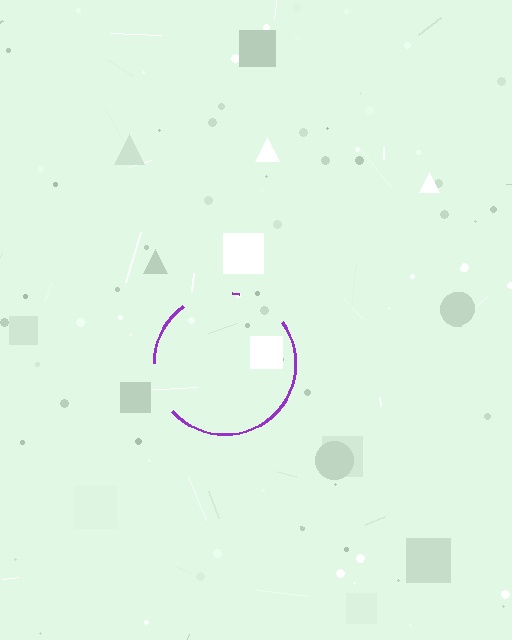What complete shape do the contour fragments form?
The contour fragments form a circle.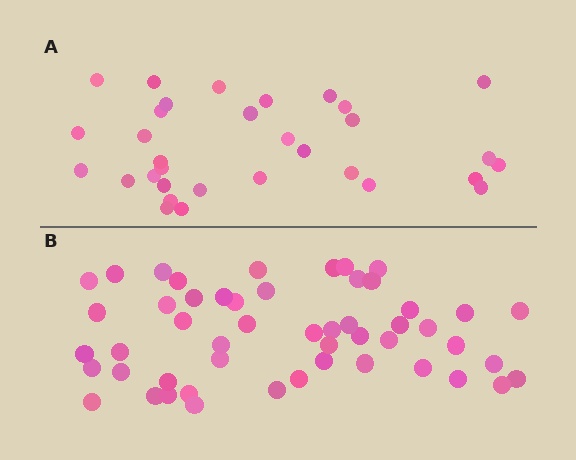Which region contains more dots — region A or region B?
Region B (the bottom region) has more dots.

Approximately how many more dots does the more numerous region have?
Region B has approximately 20 more dots than region A.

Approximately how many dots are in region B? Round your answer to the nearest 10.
About 50 dots. (The exact count is 51, which rounds to 50.)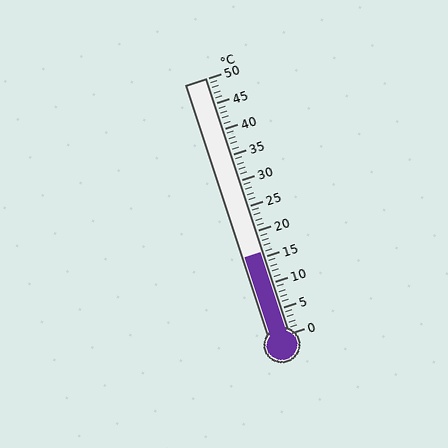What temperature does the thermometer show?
The thermometer shows approximately 16°C.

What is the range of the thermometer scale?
The thermometer scale ranges from 0°C to 50°C.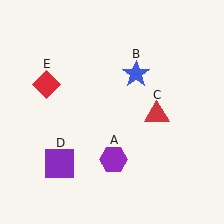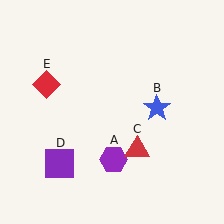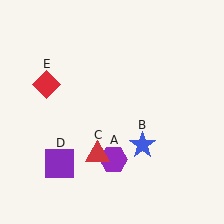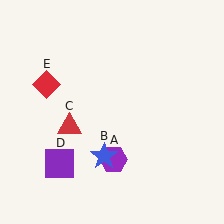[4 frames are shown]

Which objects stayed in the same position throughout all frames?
Purple hexagon (object A) and purple square (object D) and red diamond (object E) remained stationary.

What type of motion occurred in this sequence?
The blue star (object B), red triangle (object C) rotated clockwise around the center of the scene.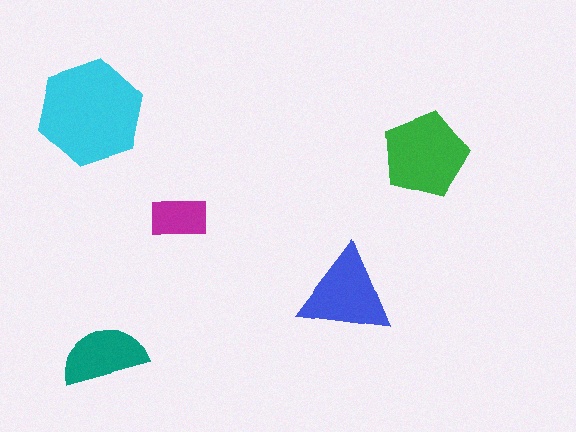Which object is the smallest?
The magenta rectangle.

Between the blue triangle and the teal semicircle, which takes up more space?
The blue triangle.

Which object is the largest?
The cyan hexagon.